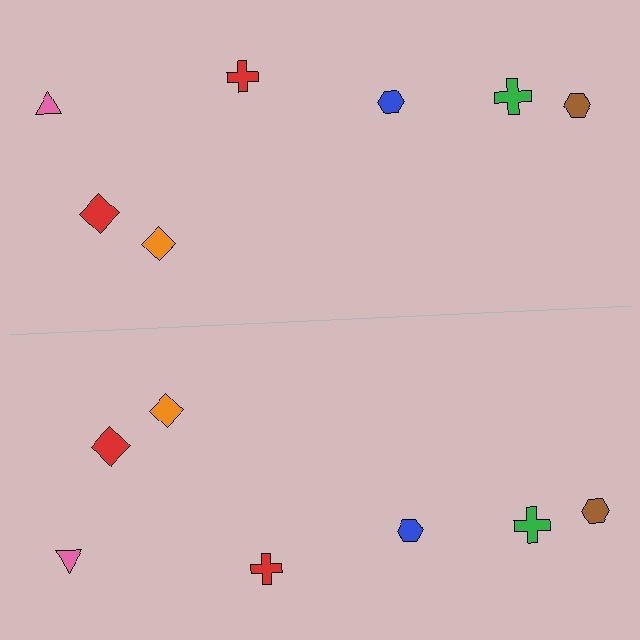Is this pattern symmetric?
Yes, this pattern has bilateral (reflection) symmetry.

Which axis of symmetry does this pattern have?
The pattern has a horizontal axis of symmetry running through the center of the image.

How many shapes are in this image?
There are 14 shapes in this image.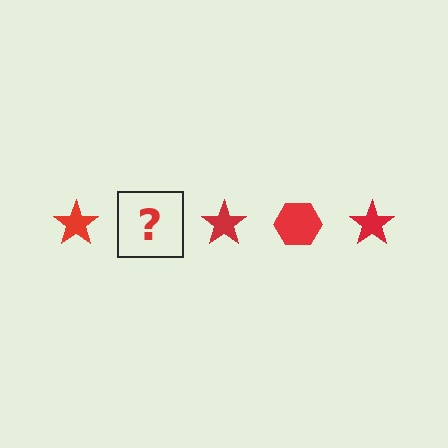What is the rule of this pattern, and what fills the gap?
The rule is that the pattern cycles through star, hexagon shapes in red. The gap should be filled with a red hexagon.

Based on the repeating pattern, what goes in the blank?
The blank should be a red hexagon.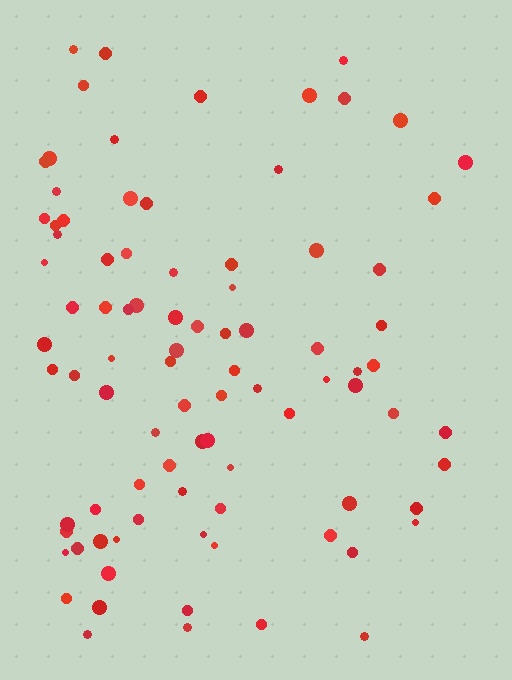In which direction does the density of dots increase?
From right to left, with the left side densest.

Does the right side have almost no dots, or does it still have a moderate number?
Still a moderate number, just noticeably fewer than the left.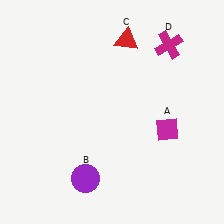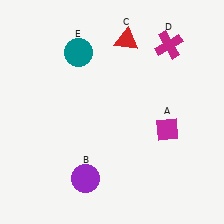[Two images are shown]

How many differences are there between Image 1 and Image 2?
There is 1 difference between the two images.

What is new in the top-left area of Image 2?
A teal circle (E) was added in the top-left area of Image 2.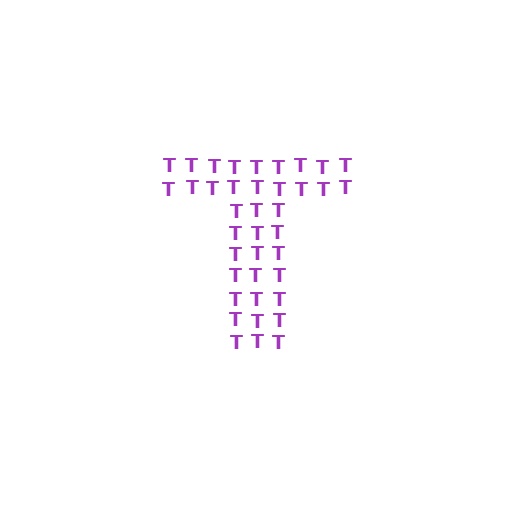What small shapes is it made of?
It is made of small letter T's.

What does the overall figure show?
The overall figure shows the letter T.